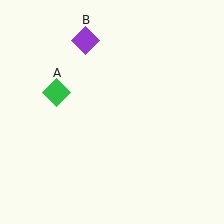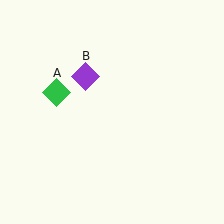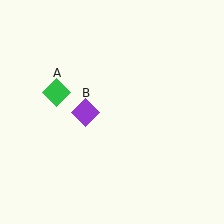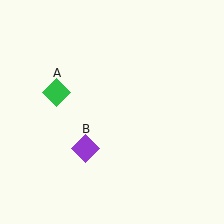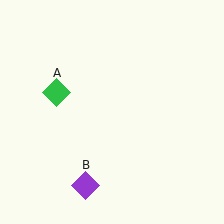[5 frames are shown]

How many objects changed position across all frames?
1 object changed position: purple diamond (object B).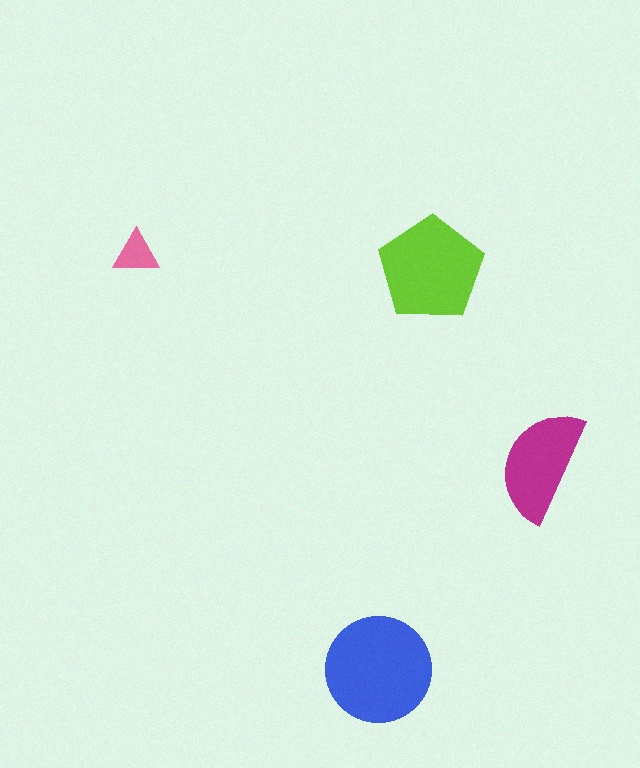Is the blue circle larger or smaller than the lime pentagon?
Larger.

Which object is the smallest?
The pink triangle.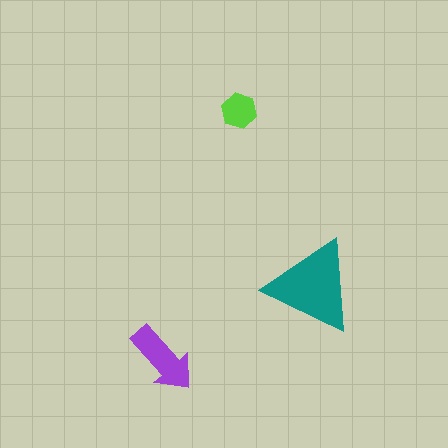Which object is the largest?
The teal triangle.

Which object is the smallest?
The lime hexagon.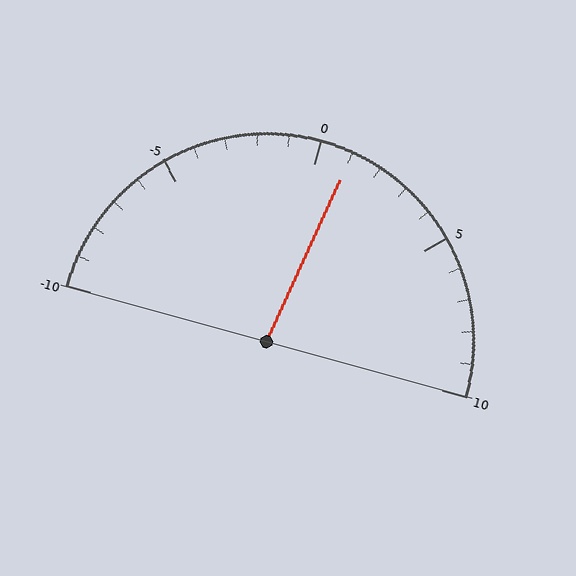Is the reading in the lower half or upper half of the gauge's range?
The reading is in the upper half of the range (-10 to 10).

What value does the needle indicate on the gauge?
The needle indicates approximately 1.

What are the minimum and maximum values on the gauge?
The gauge ranges from -10 to 10.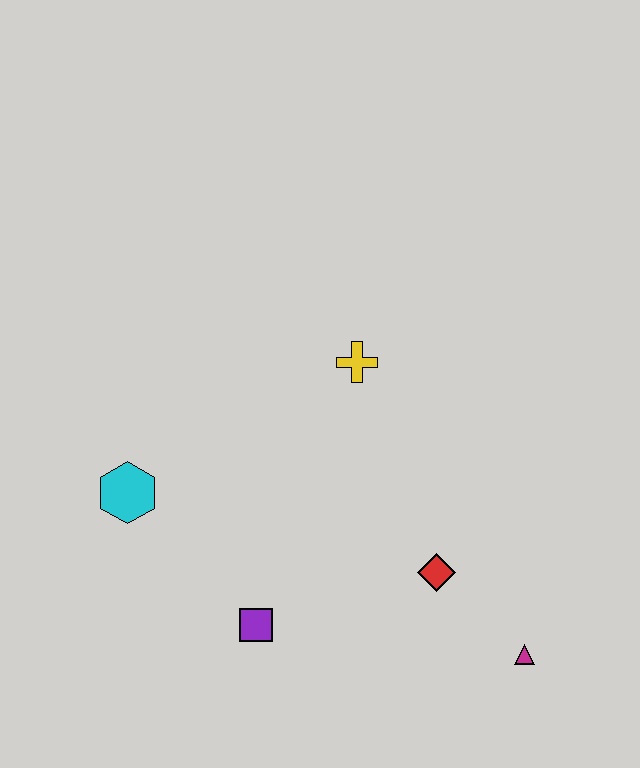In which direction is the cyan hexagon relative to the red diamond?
The cyan hexagon is to the left of the red diamond.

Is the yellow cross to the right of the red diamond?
No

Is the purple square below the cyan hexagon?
Yes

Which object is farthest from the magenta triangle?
The cyan hexagon is farthest from the magenta triangle.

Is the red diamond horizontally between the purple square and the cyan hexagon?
No